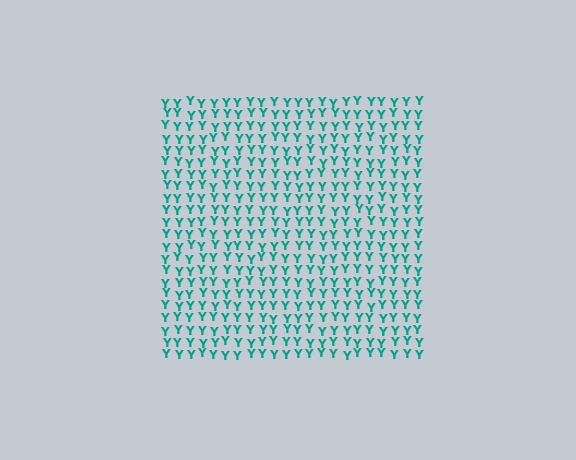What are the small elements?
The small elements are letter Y's.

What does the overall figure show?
The overall figure shows a square.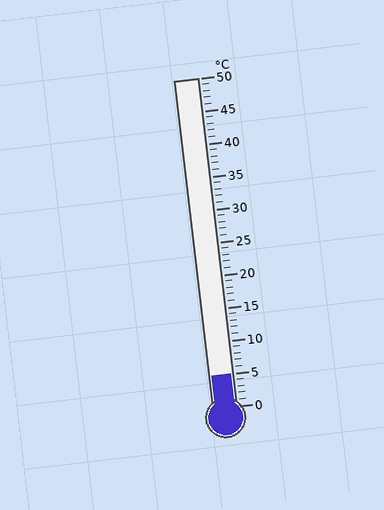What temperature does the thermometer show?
The thermometer shows approximately 5°C.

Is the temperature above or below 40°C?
The temperature is below 40°C.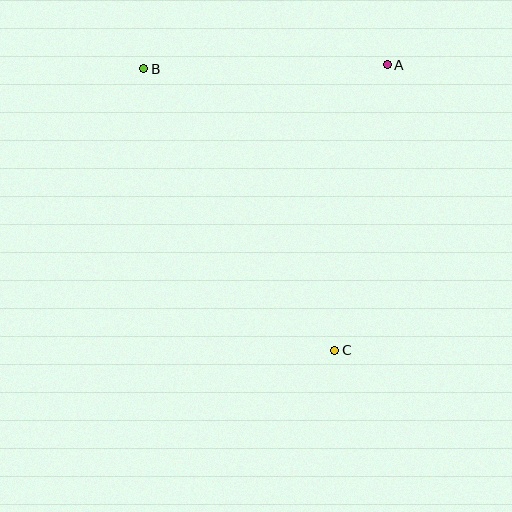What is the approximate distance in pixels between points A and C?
The distance between A and C is approximately 290 pixels.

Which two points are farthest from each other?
Points B and C are farthest from each other.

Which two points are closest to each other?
Points A and B are closest to each other.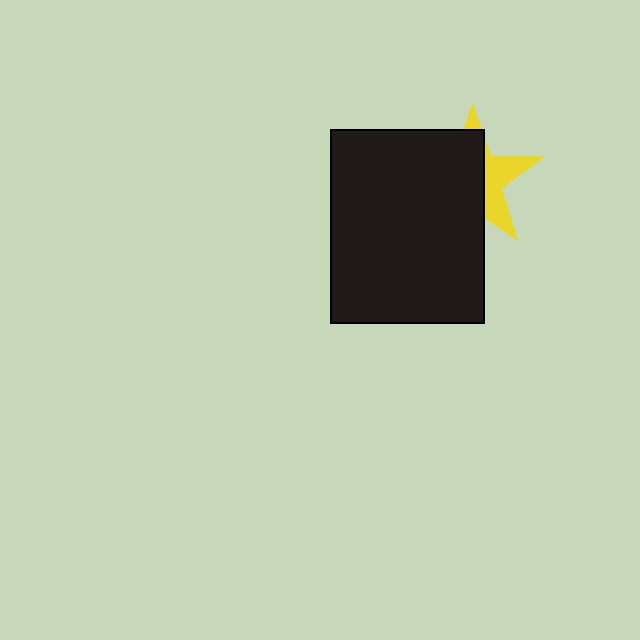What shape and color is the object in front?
The object in front is a black rectangle.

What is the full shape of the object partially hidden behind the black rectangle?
The partially hidden object is a yellow star.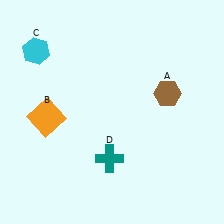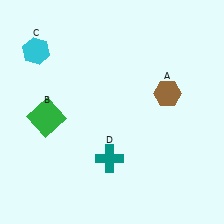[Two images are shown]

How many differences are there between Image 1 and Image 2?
There is 1 difference between the two images.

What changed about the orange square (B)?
In Image 1, B is orange. In Image 2, it changed to green.